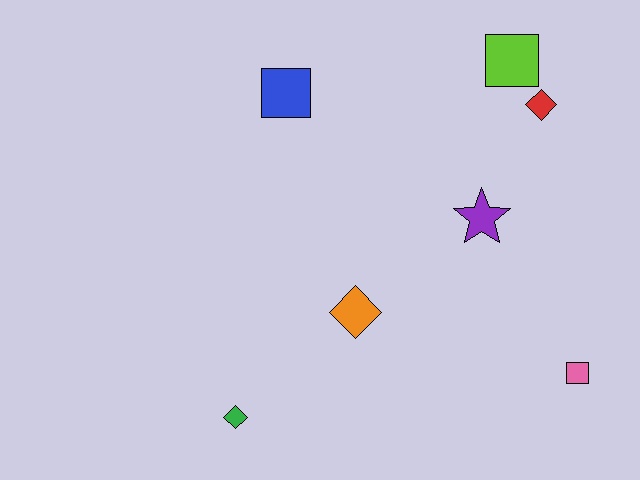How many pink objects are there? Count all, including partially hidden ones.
There is 1 pink object.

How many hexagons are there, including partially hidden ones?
There are no hexagons.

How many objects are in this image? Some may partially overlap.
There are 7 objects.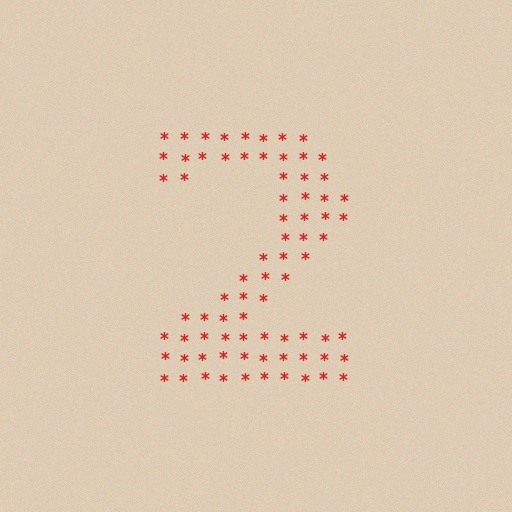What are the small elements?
The small elements are asterisks.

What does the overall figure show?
The overall figure shows the digit 2.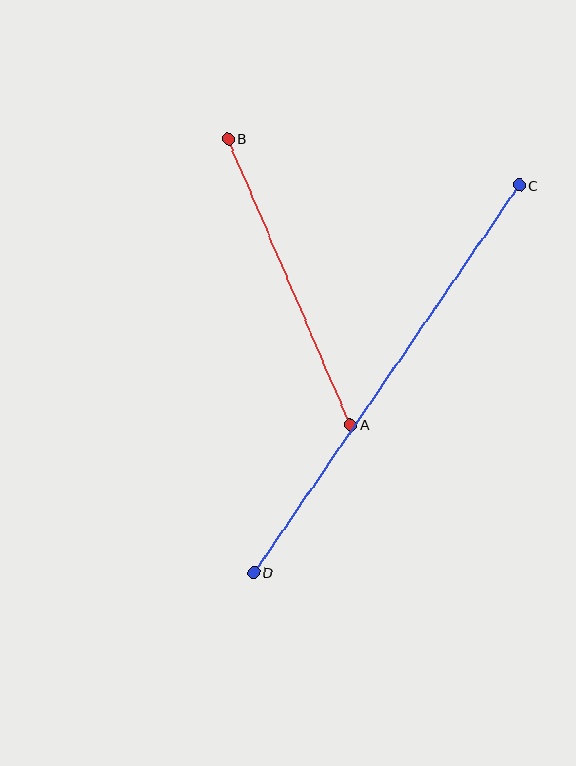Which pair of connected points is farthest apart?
Points C and D are farthest apart.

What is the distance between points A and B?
The distance is approximately 312 pixels.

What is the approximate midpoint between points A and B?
The midpoint is at approximately (289, 282) pixels.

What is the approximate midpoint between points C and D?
The midpoint is at approximately (386, 379) pixels.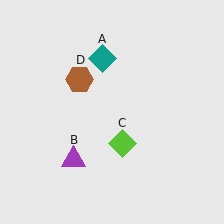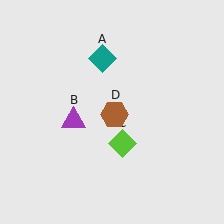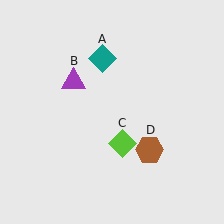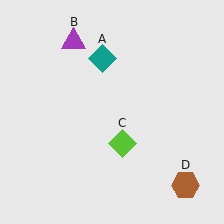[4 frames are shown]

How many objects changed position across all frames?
2 objects changed position: purple triangle (object B), brown hexagon (object D).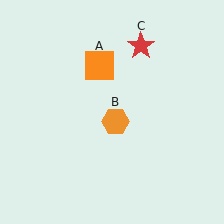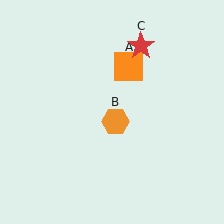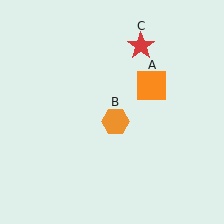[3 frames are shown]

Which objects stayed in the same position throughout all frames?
Orange hexagon (object B) and red star (object C) remained stationary.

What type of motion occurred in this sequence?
The orange square (object A) rotated clockwise around the center of the scene.